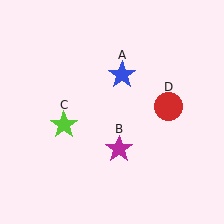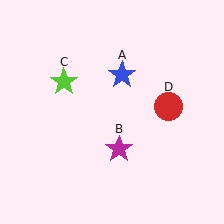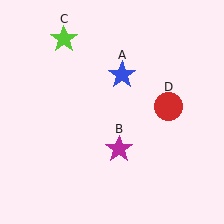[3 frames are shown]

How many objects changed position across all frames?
1 object changed position: lime star (object C).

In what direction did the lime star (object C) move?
The lime star (object C) moved up.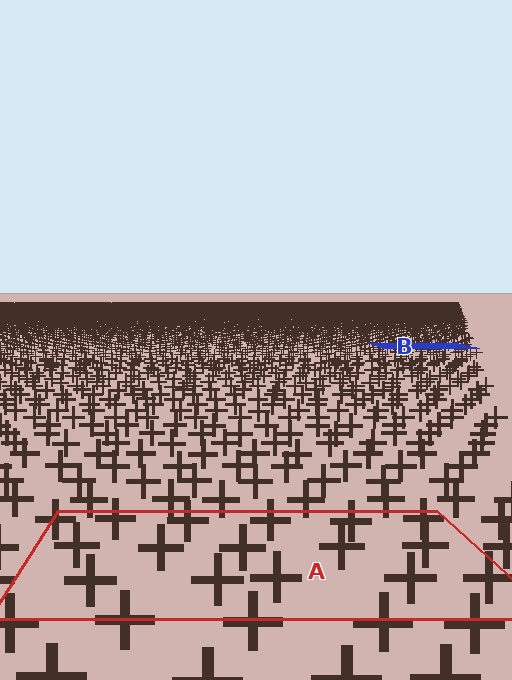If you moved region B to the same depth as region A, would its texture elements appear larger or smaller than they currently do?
They would appear larger. At a closer depth, the same texture elements are projected at a bigger on-screen size.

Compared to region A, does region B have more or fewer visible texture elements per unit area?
Region B has more texture elements per unit area — they are packed more densely because it is farther away.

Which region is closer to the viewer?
Region A is closer. The texture elements there are larger and more spread out.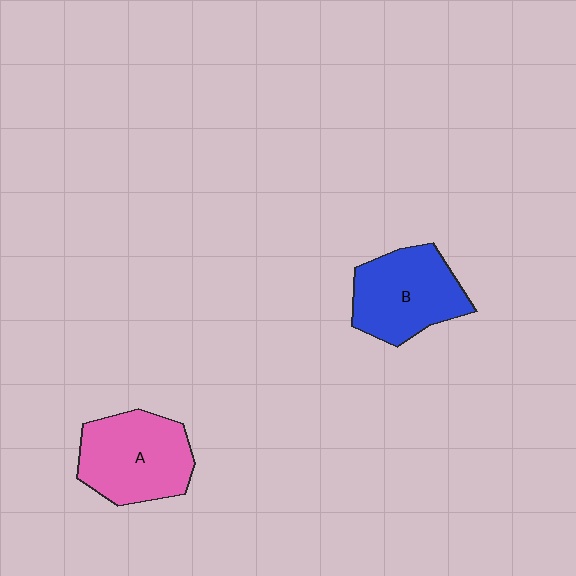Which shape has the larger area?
Shape A (pink).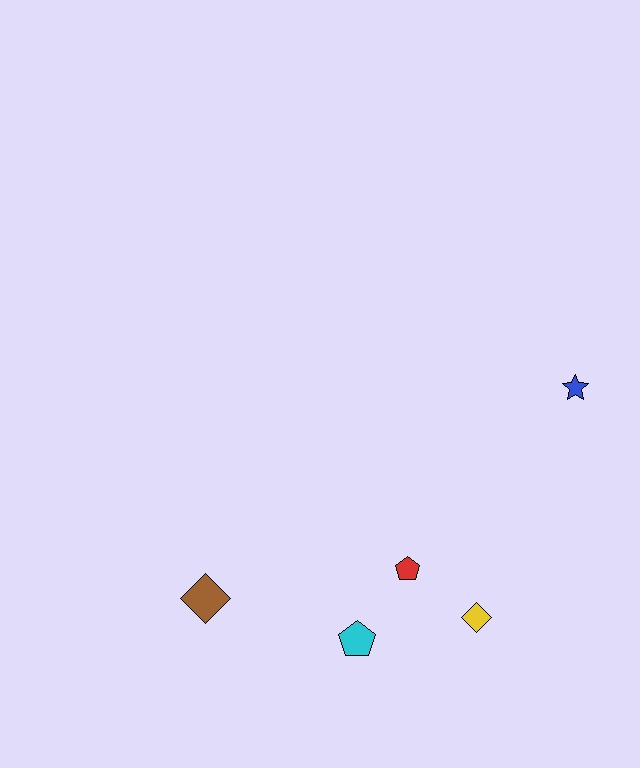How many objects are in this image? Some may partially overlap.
There are 5 objects.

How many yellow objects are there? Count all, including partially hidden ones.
There is 1 yellow object.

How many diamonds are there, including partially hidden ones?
There are 2 diamonds.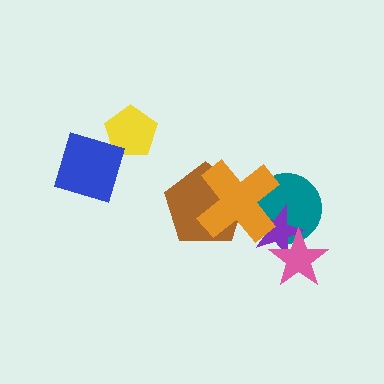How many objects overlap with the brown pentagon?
1 object overlaps with the brown pentagon.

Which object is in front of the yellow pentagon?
The blue diamond is in front of the yellow pentagon.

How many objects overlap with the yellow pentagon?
1 object overlaps with the yellow pentagon.